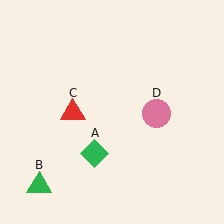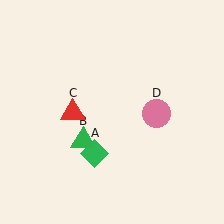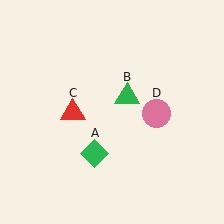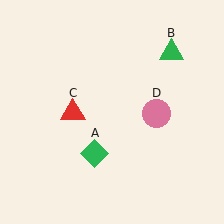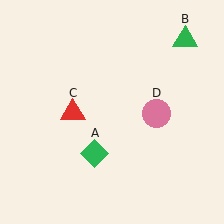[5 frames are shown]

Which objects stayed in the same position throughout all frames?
Green diamond (object A) and red triangle (object C) and pink circle (object D) remained stationary.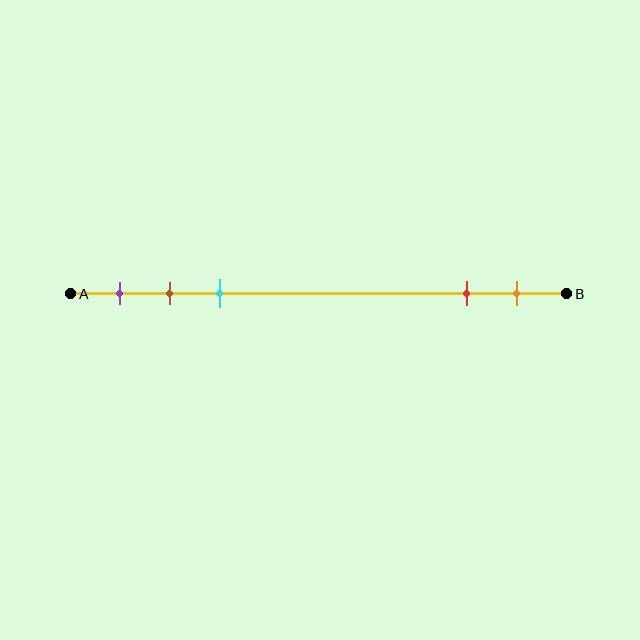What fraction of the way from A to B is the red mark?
The red mark is approximately 80% (0.8) of the way from A to B.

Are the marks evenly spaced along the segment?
No, the marks are not evenly spaced.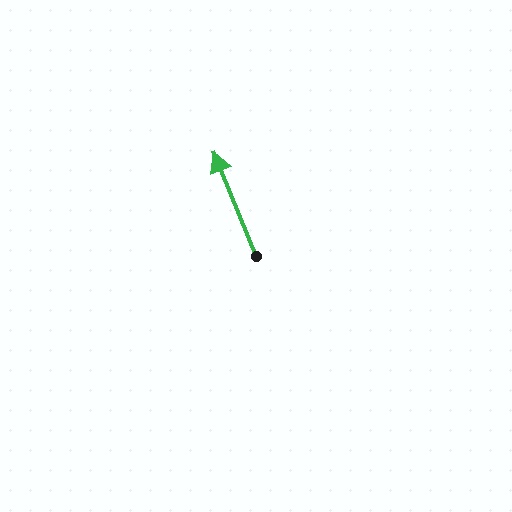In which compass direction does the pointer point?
North.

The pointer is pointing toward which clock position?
Roughly 11 o'clock.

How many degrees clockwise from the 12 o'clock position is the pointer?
Approximately 338 degrees.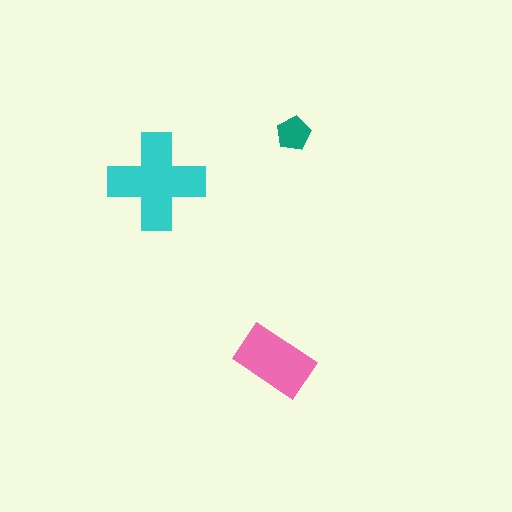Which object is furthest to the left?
The cyan cross is leftmost.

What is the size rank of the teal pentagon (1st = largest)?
3rd.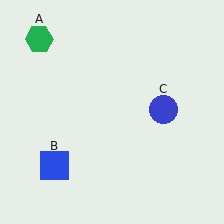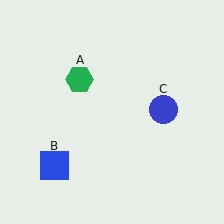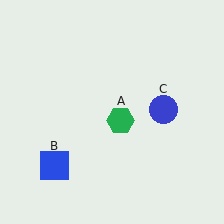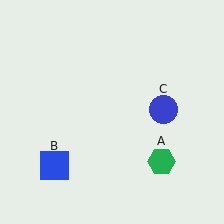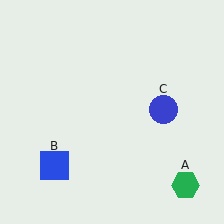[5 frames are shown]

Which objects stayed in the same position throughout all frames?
Blue square (object B) and blue circle (object C) remained stationary.